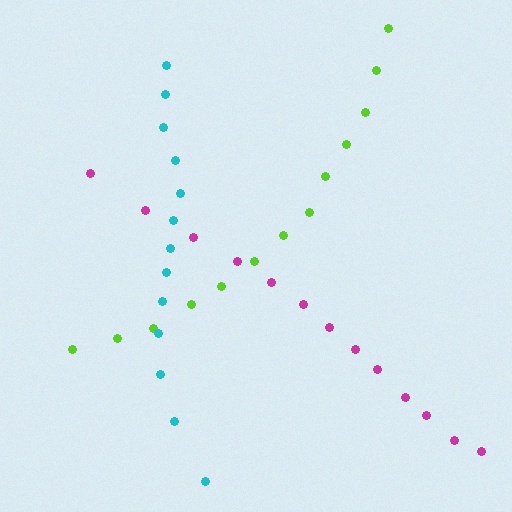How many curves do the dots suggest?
There are 3 distinct paths.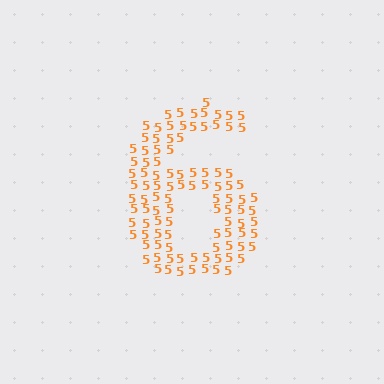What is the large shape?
The large shape is the digit 6.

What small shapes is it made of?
It is made of small digit 5's.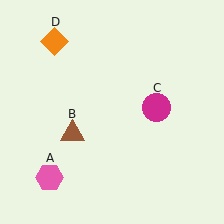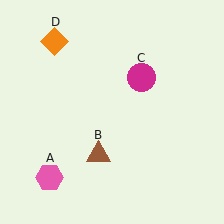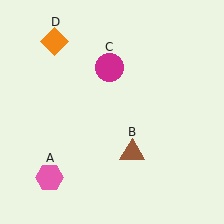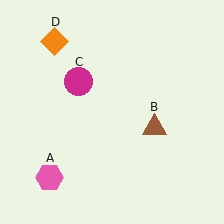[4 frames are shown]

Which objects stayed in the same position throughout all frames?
Pink hexagon (object A) and orange diamond (object D) remained stationary.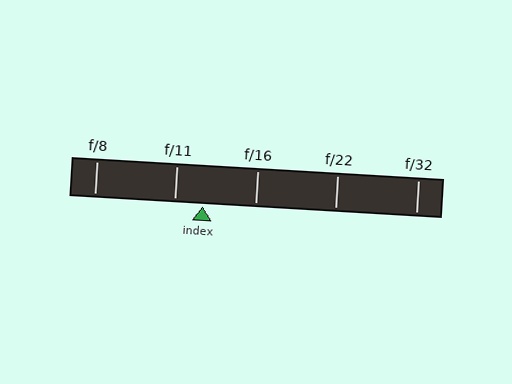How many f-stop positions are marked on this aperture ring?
There are 5 f-stop positions marked.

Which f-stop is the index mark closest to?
The index mark is closest to f/11.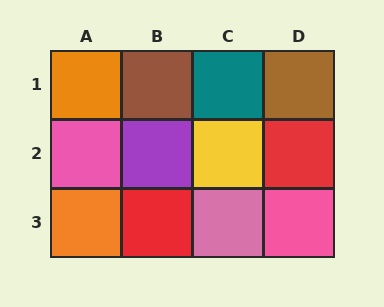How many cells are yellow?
1 cell is yellow.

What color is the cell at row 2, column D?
Red.